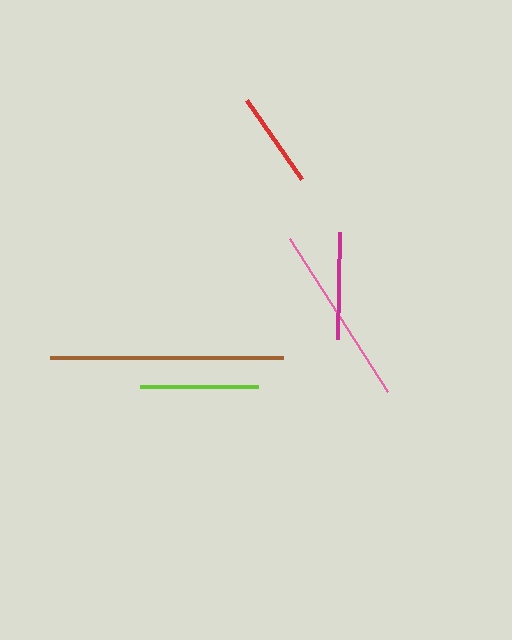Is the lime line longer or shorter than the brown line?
The brown line is longer than the lime line.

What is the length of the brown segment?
The brown segment is approximately 233 pixels long.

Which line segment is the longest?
The brown line is the longest at approximately 233 pixels.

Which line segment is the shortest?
The red line is the shortest at approximately 97 pixels.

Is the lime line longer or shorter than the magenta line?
The lime line is longer than the magenta line.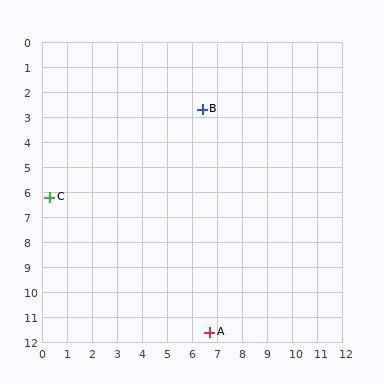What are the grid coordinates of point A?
Point A is at approximately (6.7, 11.6).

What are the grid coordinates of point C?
Point C is at approximately (0.3, 6.2).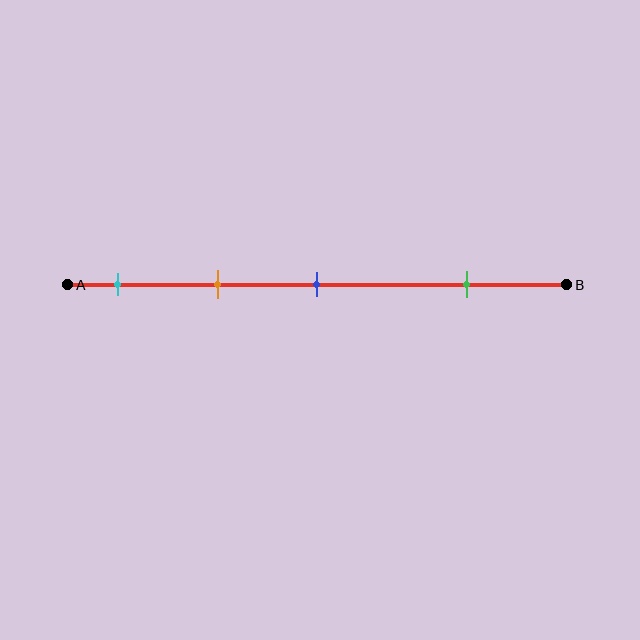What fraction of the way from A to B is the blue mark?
The blue mark is approximately 50% (0.5) of the way from A to B.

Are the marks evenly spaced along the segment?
No, the marks are not evenly spaced.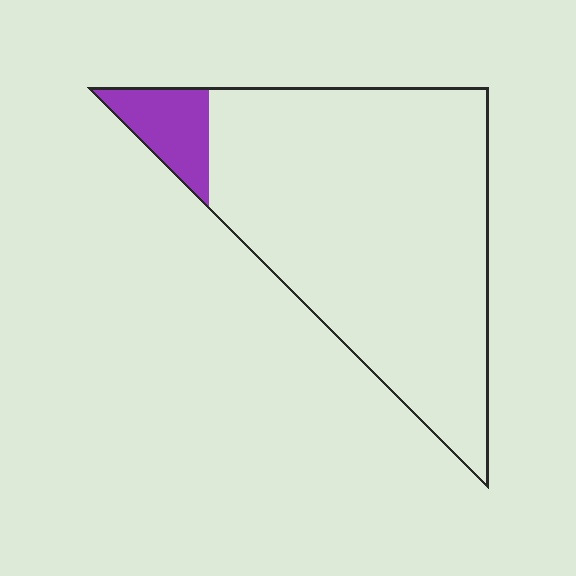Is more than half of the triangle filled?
No.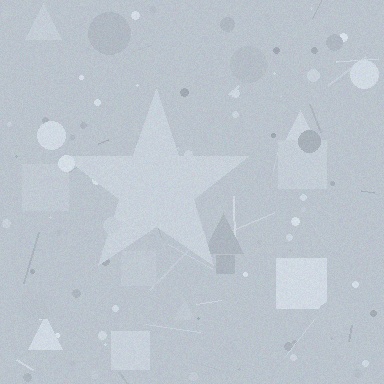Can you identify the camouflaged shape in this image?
The camouflaged shape is a star.